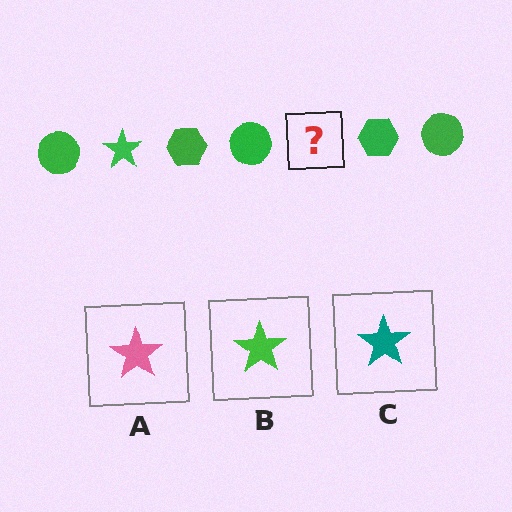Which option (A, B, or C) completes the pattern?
B.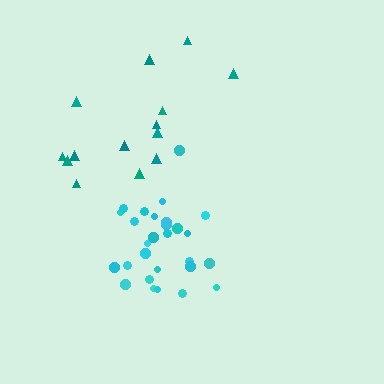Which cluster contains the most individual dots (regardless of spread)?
Cyan (28).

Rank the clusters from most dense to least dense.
cyan, teal.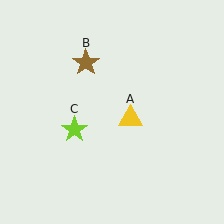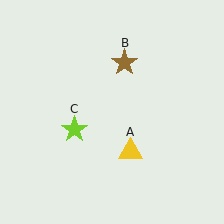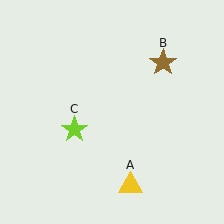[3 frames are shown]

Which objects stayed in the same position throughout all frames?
Lime star (object C) remained stationary.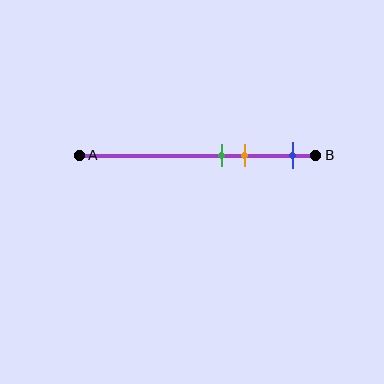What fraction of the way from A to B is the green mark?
The green mark is approximately 60% (0.6) of the way from A to B.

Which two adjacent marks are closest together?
The green and orange marks are the closest adjacent pair.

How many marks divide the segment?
There are 3 marks dividing the segment.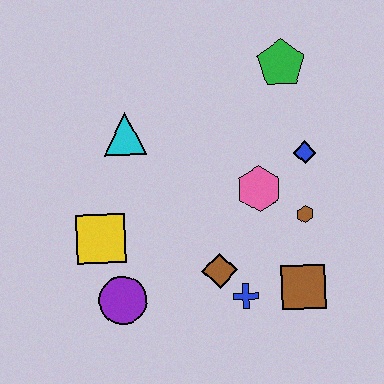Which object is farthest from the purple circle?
The green pentagon is farthest from the purple circle.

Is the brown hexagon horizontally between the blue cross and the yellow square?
No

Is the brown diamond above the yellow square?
No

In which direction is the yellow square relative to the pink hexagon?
The yellow square is to the left of the pink hexagon.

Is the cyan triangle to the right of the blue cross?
No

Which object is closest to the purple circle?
The yellow square is closest to the purple circle.